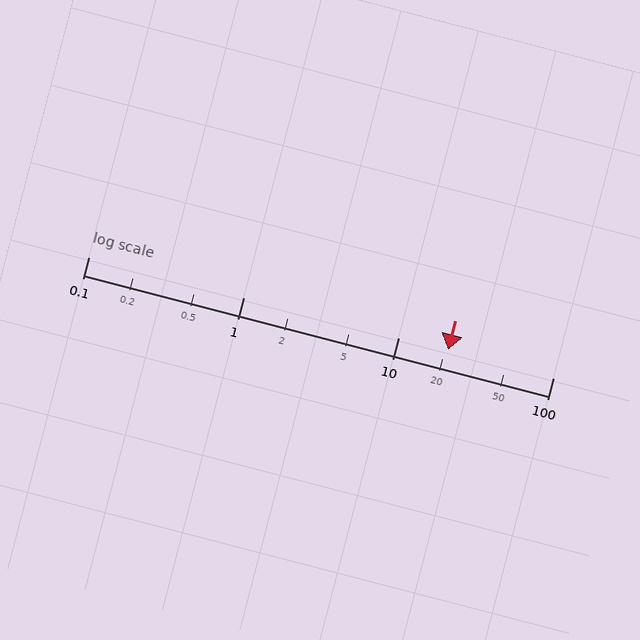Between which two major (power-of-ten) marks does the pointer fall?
The pointer is between 10 and 100.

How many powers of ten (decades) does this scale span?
The scale spans 3 decades, from 0.1 to 100.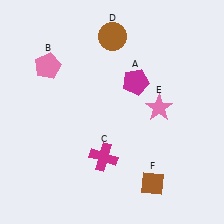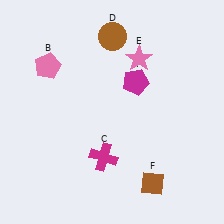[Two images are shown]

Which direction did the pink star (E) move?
The pink star (E) moved up.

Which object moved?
The pink star (E) moved up.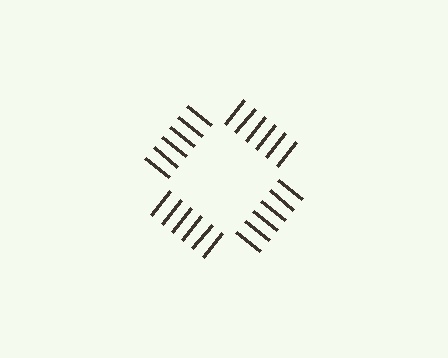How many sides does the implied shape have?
4 sides — the line-ends trace a square.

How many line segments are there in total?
24 — 6 along each of the 4 edges.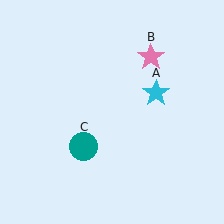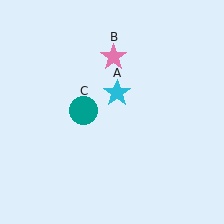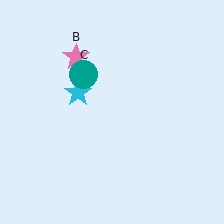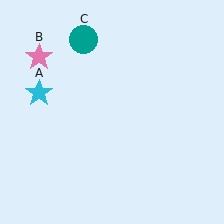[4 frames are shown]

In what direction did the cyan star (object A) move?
The cyan star (object A) moved left.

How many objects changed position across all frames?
3 objects changed position: cyan star (object A), pink star (object B), teal circle (object C).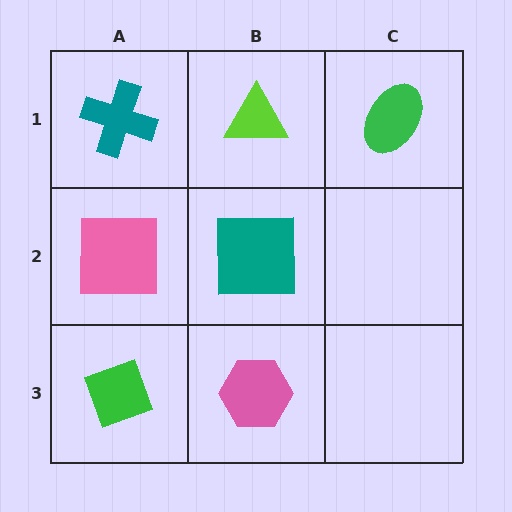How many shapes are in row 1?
3 shapes.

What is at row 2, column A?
A pink square.